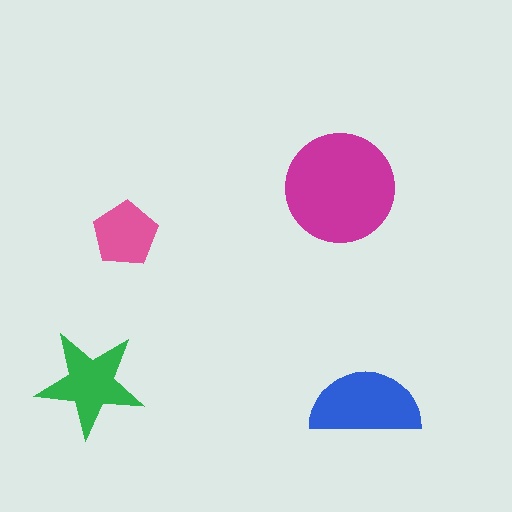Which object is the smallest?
The pink pentagon.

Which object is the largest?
The magenta circle.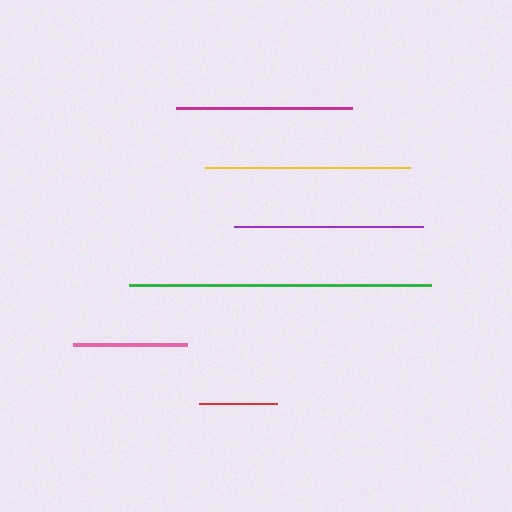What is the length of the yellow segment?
The yellow segment is approximately 205 pixels long.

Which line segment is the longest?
The green line is the longest at approximately 301 pixels.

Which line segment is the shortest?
The red line is the shortest at approximately 78 pixels.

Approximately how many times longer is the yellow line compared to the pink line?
The yellow line is approximately 1.8 times the length of the pink line.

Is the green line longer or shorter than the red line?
The green line is longer than the red line.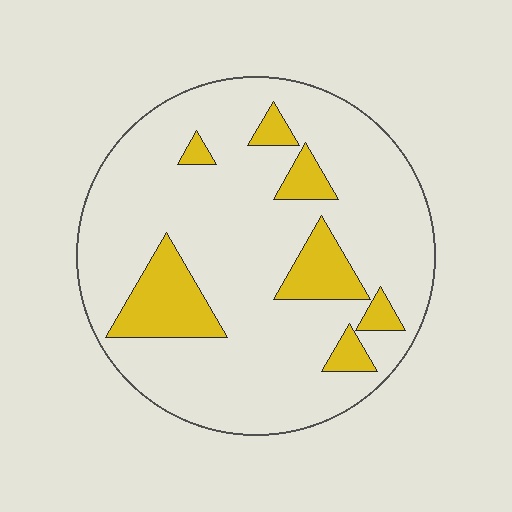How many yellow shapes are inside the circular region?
7.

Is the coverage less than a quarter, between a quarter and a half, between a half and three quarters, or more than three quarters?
Less than a quarter.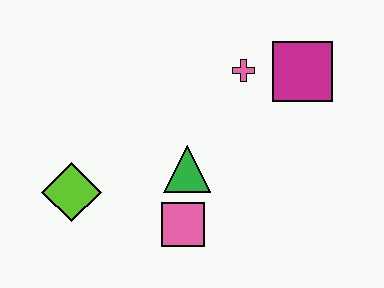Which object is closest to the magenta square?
The pink cross is closest to the magenta square.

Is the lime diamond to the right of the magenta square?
No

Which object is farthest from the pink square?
The magenta square is farthest from the pink square.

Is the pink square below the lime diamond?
Yes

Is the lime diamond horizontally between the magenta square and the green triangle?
No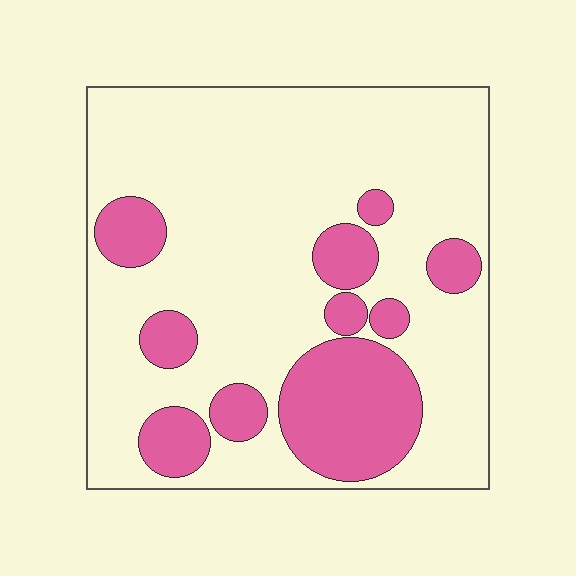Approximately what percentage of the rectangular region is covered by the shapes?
Approximately 25%.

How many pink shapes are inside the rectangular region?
10.